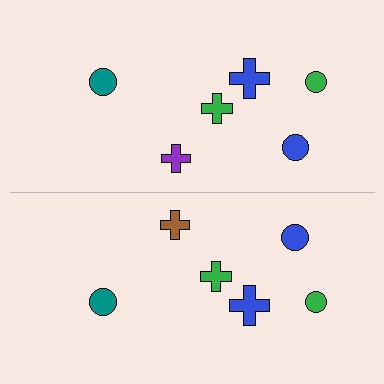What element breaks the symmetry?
The brown cross on the bottom side breaks the symmetry — its mirror counterpart is purple.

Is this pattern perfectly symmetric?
No, the pattern is not perfectly symmetric. The brown cross on the bottom side breaks the symmetry — its mirror counterpart is purple.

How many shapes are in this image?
There are 12 shapes in this image.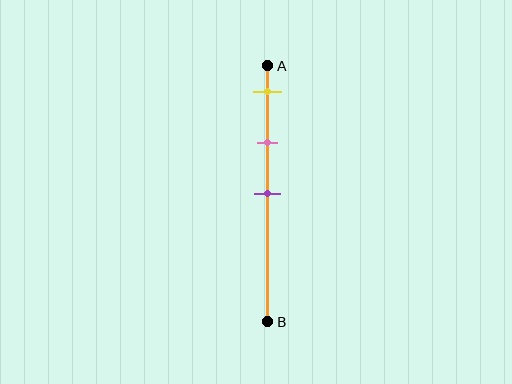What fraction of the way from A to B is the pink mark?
The pink mark is approximately 30% (0.3) of the way from A to B.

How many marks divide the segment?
There are 3 marks dividing the segment.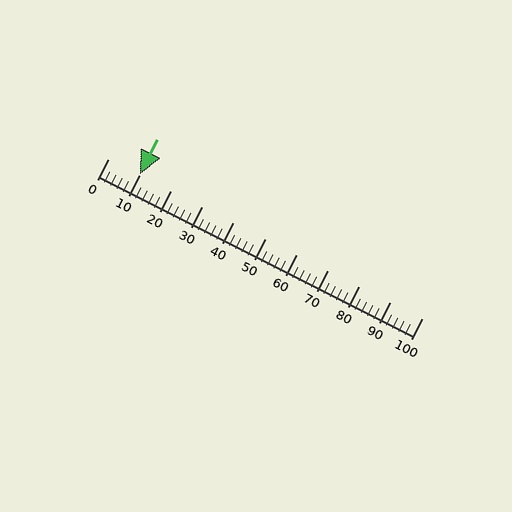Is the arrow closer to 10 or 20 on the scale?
The arrow is closer to 10.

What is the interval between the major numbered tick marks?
The major tick marks are spaced 10 units apart.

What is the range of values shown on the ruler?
The ruler shows values from 0 to 100.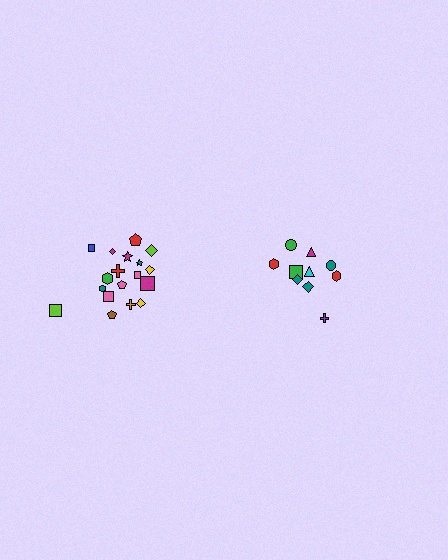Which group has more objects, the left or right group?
The left group.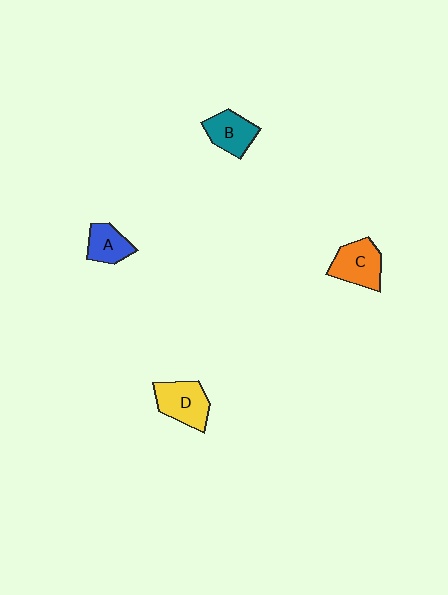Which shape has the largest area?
Shape D (yellow).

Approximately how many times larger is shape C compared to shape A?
Approximately 1.4 times.